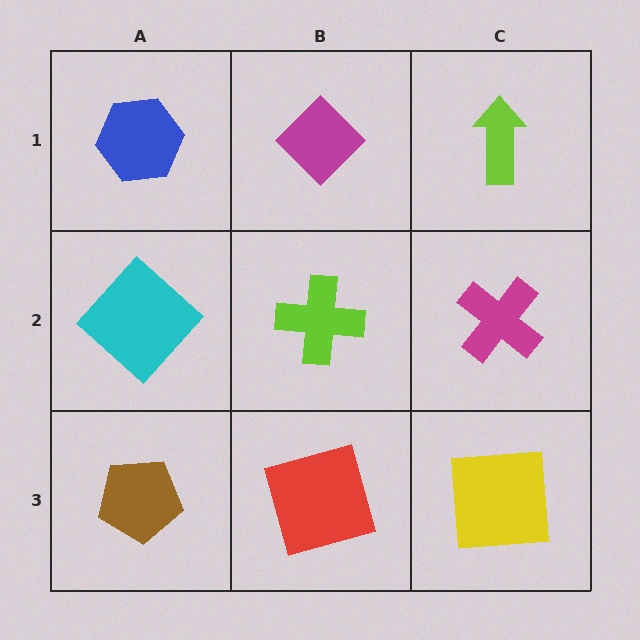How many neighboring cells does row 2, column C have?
3.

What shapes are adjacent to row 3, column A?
A cyan diamond (row 2, column A), a red square (row 3, column B).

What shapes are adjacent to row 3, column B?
A lime cross (row 2, column B), a brown pentagon (row 3, column A), a yellow square (row 3, column C).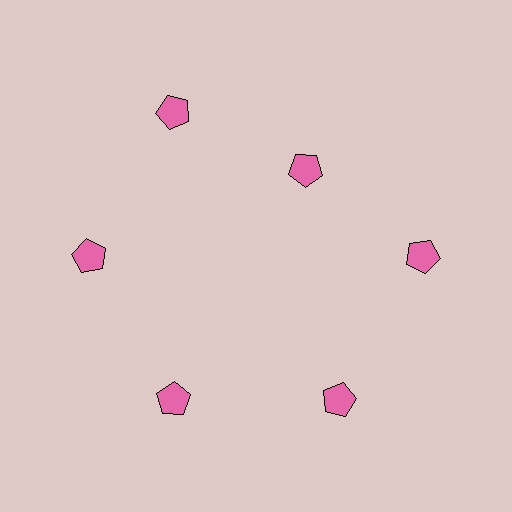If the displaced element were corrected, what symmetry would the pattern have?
It would have 6-fold rotational symmetry — the pattern would map onto itself every 60 degrees.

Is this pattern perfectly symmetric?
No. The 6 pink pentagons are arranged in a ring, but one element near the 1 o'clock position is pulled inward toward the center, breaking the 6-fold rotational symmetry.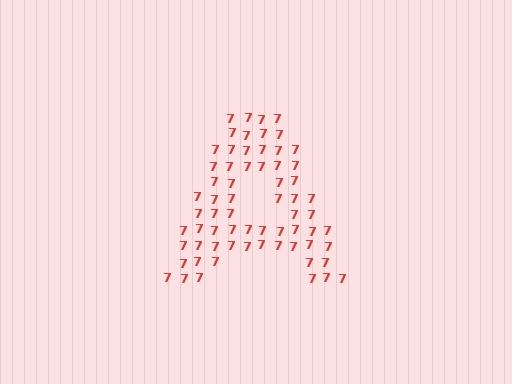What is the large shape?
The large shape is the letter A.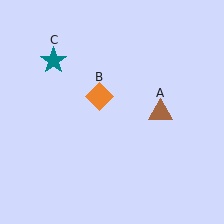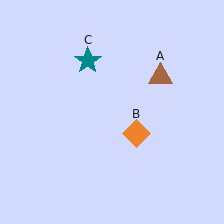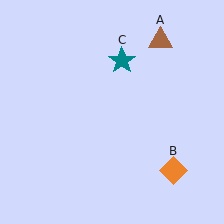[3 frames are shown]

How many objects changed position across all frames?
3 objects changed position: brown triangle (object A), orange diamond (object B), teal star (object C).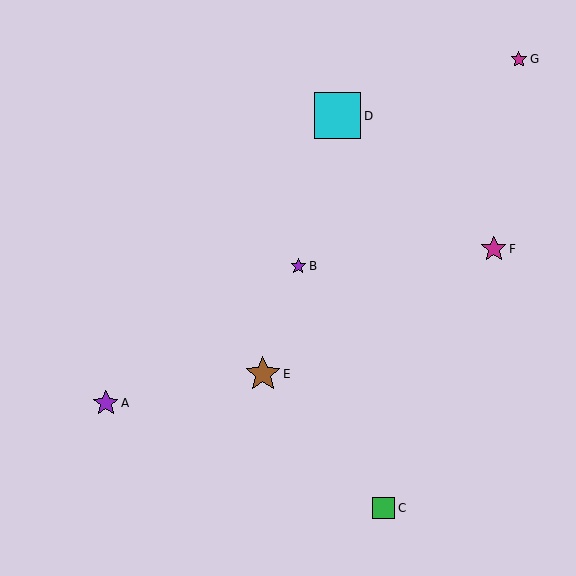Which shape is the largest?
The cyan square (labeled D) is the largest.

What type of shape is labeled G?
Shape G is a magenta star.